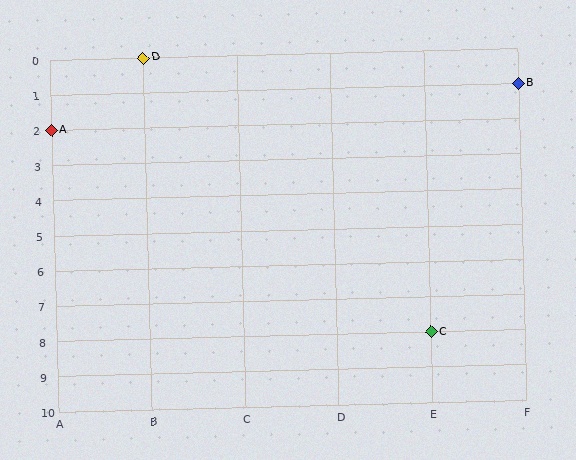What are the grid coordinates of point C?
Point C is at grid coordinates (E, 8).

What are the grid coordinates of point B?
Point B is at grid coordinates (F, 1).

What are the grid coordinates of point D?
Point D is at grid coordinates (B, 0).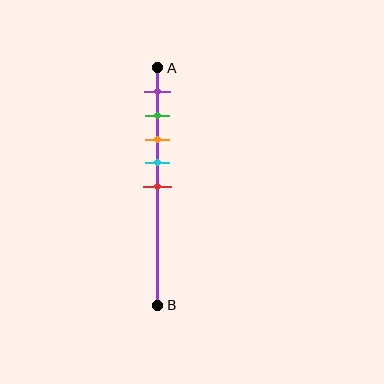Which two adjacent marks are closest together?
The green and orange marks are the closest adjacent pair.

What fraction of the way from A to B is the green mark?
The green mark is approximately 20% (0.2) of the way from A to B.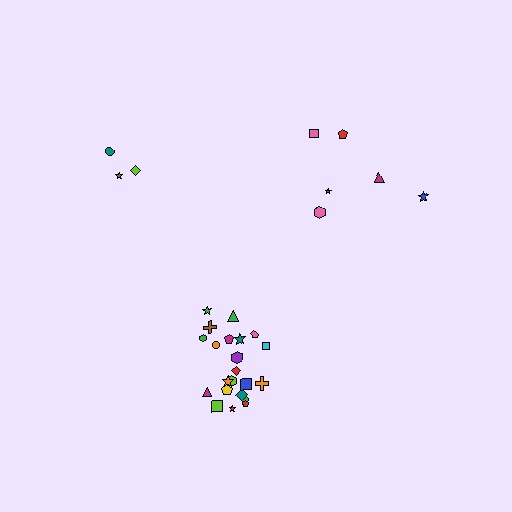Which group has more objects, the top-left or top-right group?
The top-right group.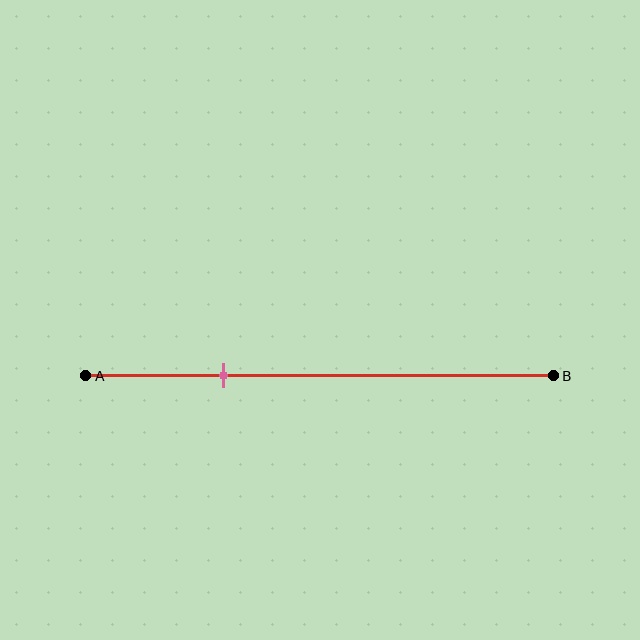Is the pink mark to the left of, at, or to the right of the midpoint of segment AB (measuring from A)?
The pink mark is to the left of the midpoint of segment AB.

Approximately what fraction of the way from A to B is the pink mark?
The pink mark is approximately 30% of the way from A to B.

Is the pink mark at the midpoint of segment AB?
No, the mark is at about 30% from A, not at the 50% midpoint.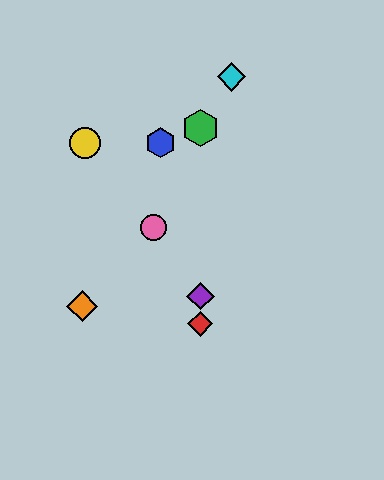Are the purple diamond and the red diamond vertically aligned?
Yes, both are at x≈200.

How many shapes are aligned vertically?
3 shapes (the red diamond, the green hexagon, the purple diamond) are aligned vertically.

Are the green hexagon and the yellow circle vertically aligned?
No, the green hexagon is at x≈200 and the yellow circle is at x≈85.